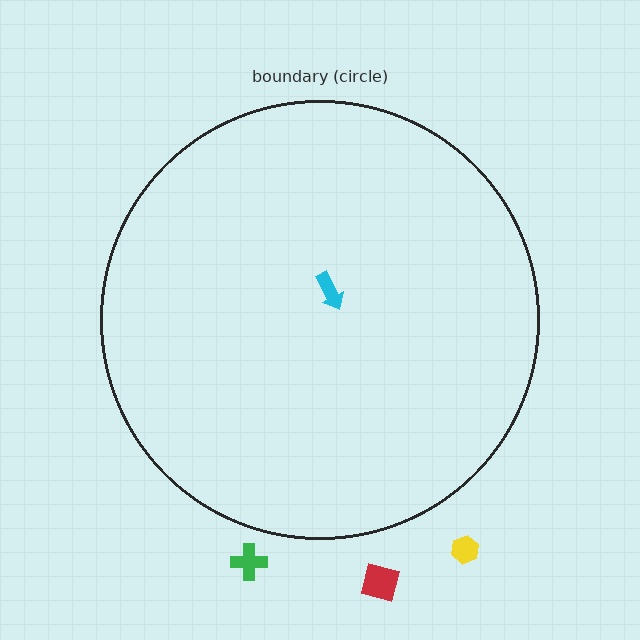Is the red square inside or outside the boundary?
Outside.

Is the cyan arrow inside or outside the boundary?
Inside.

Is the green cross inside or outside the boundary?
Outside.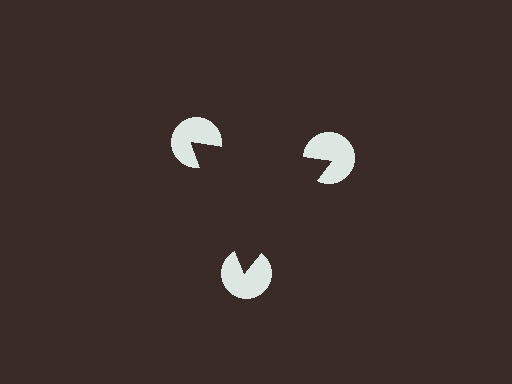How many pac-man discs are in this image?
There are 3 — one at each vertex of the illusory triangle.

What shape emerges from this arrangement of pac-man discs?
An illusory triangle — its edges are inferred from the aligned wedge cuts in the pac-man discs, not physically drawn.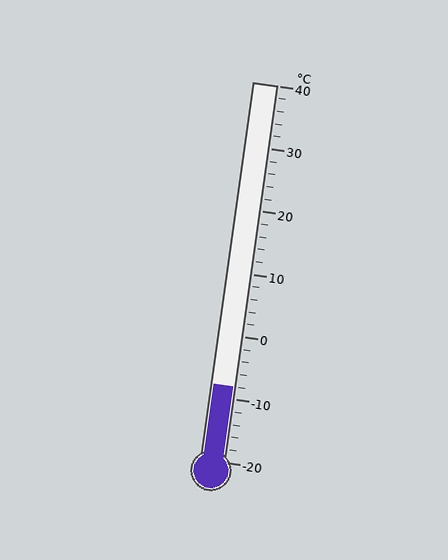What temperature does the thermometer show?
The thermometer shows approximately -8°C.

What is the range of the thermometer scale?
The thermometer scale ranges from -20°C to 40°C.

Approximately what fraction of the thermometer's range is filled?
The thermometer is filled to approximately 20% of its range.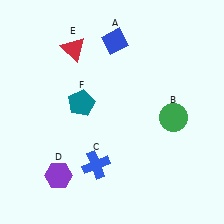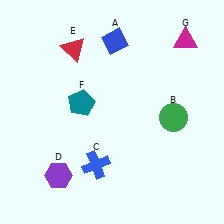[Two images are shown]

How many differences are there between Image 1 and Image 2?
There is 1 difference between the two images.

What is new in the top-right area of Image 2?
A magenta triangle (G) was added in the top-right area of Image 2.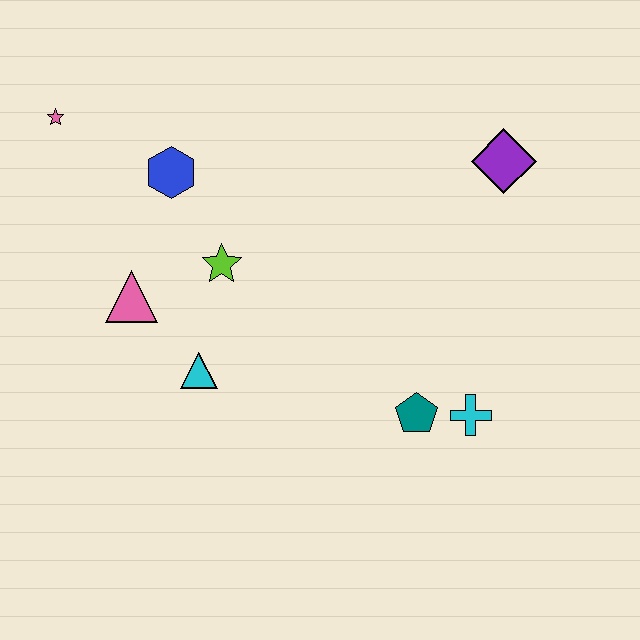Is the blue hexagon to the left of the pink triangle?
No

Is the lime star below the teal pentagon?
No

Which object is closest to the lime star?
The pink triangle is closest to the lime star.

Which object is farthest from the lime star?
The purple diamond is farthest from the lime star.